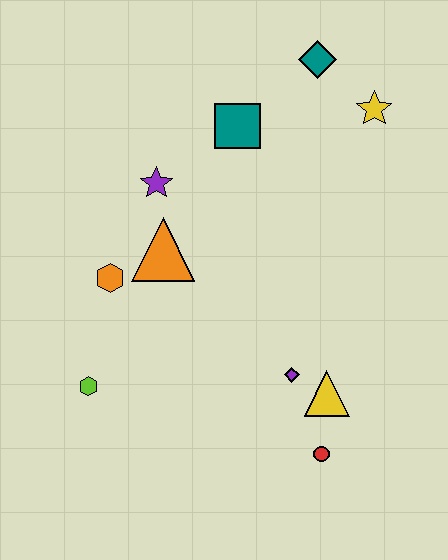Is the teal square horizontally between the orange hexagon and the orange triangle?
No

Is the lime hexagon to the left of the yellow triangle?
Yes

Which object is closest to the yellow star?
The teal diamond is closest to the yellow star.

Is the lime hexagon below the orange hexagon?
Yes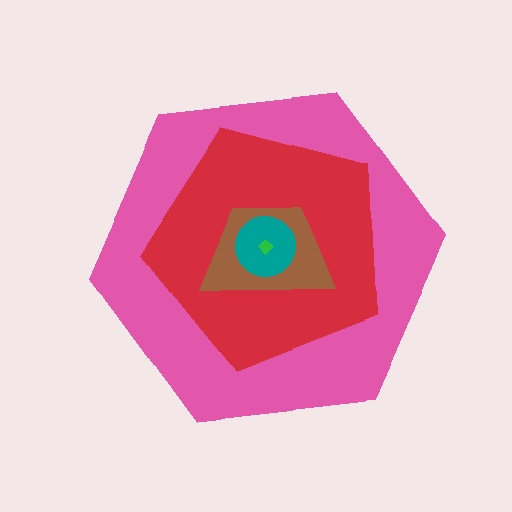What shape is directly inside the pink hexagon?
The red pentagon.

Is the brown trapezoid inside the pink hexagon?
Yes.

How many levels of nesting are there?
5.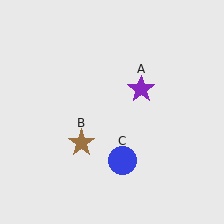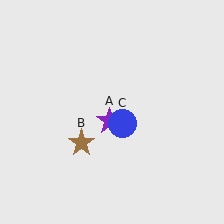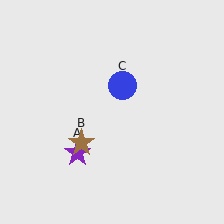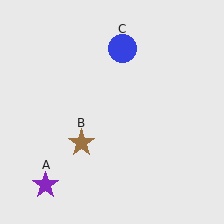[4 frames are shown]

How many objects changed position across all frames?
2 objects changed position: purple star (object A), blue circle (object C).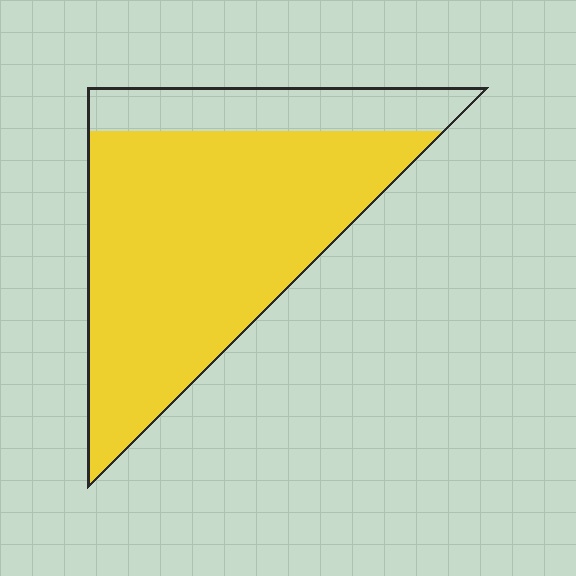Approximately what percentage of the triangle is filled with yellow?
Approximately 80%.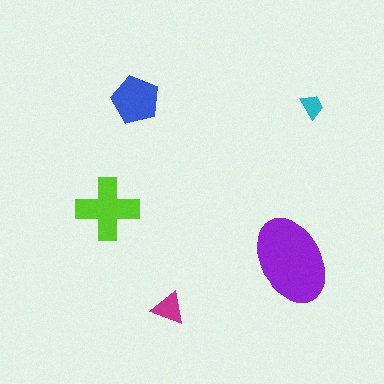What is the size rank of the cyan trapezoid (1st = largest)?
5th.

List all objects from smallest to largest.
The cyan trapezoid, the magenta triangle, the blue pentagon, the lime cross, the purple ellipse.